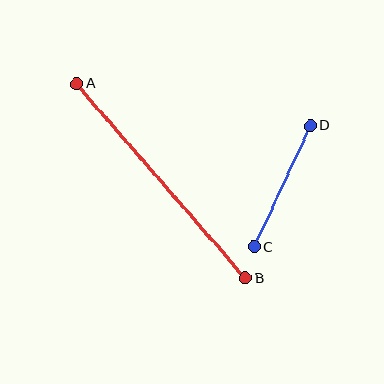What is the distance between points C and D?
The distance is approximately 133 pixels.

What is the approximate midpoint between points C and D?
The midpoint is at approximately (282, 186) pixels.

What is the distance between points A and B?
The distance is approximately 258 pixels.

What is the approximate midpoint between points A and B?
The midpoint is at approximately (161, 181) pixels.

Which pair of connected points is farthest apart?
Points A and B are farthest apart.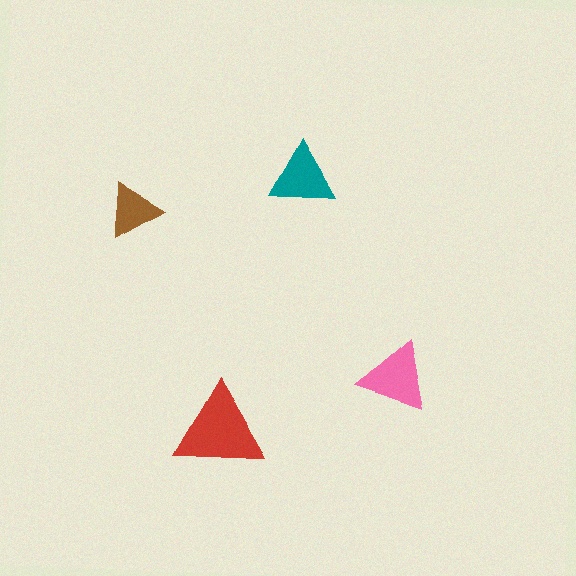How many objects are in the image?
There are 4 objects in the image.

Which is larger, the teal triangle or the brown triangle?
The teal one.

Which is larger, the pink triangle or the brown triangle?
The pink one.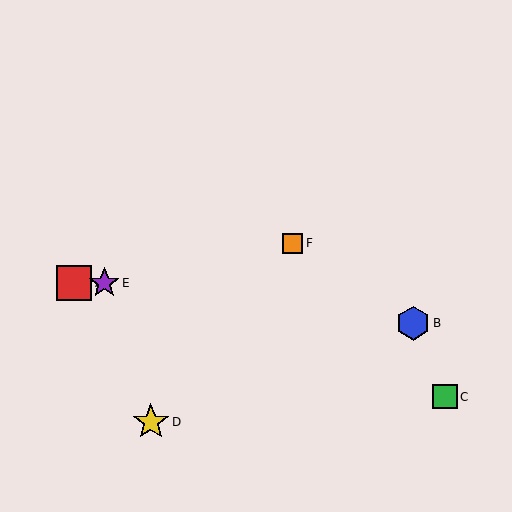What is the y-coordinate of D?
Object D is at y≈422.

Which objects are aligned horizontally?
Objects A, E are aligned horizontally.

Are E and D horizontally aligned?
No, E is at y≈283 and D is at y≈422.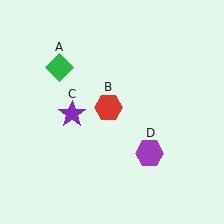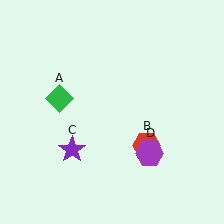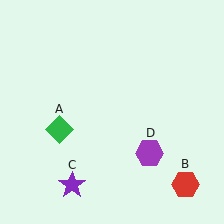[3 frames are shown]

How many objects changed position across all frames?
3 objects changed position: green diamond (object A), red hexagon (object B), purple star (object C).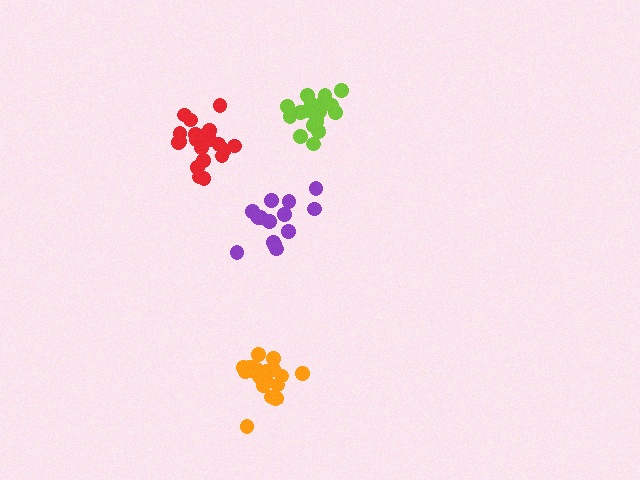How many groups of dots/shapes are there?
There are 4 groups.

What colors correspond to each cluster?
The clusters are colored: lime, purple, red, orange.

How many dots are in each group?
Group 1: 18 dots, Group 2: 15 dots, Group 3: 21 dots, Group 4: 20 dots (74 total).